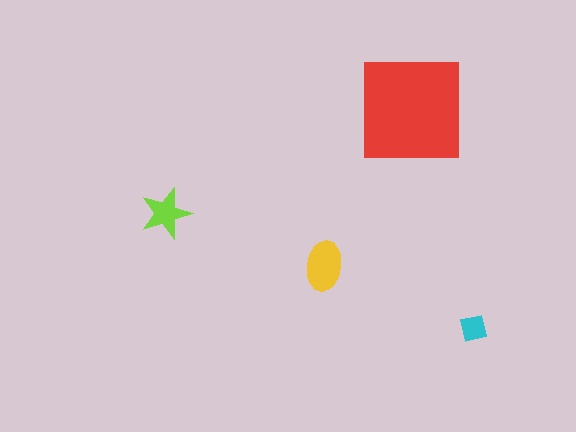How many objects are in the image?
There are 4 objects in the image.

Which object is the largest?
The red square.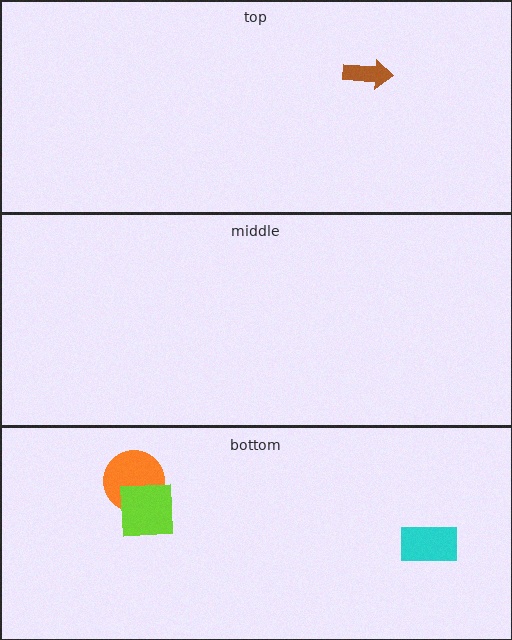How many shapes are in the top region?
1.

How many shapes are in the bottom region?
3.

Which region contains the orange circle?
The bottom region.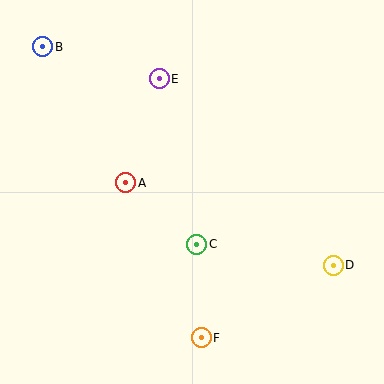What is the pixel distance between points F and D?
The distance between F and D is 151 pixels.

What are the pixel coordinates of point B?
Point B is at (43, 47).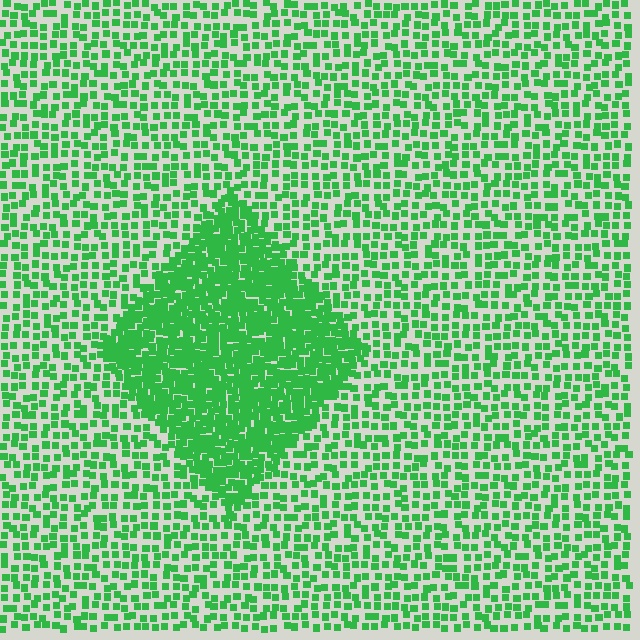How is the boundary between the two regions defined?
The boundary is defined by a change in element density (approximately 2.4x ratio). All elements are the same color, size, and shape.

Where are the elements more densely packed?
The elements are more densely packed inside the diamond boundary.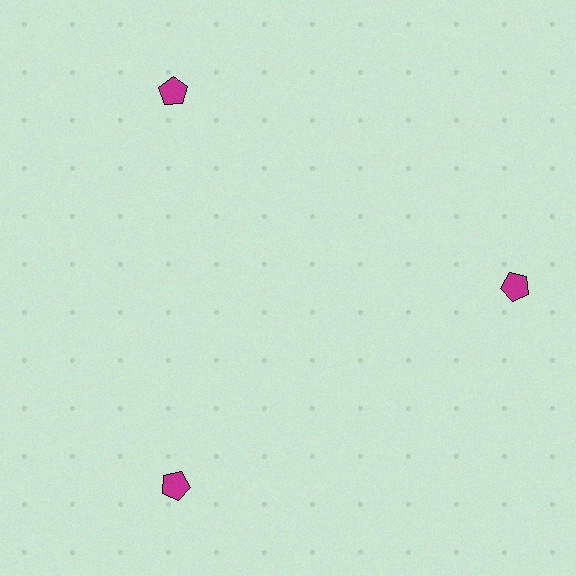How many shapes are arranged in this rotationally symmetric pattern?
There are 3 shapes, arranged in 3 groups of 1.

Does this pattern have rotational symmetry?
Yes, this pattern has 3-fold rotational symmetry. It looks the same after rotating 120 degrees around the center.